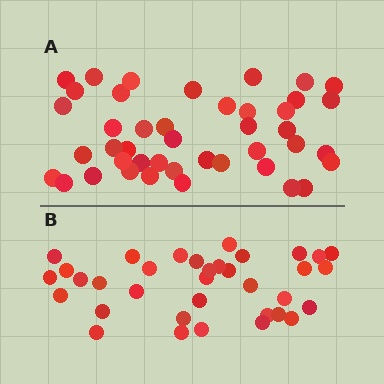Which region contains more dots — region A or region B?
Region A (the top region) has more dots.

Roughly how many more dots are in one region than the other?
Region A has roughly 8 or so more dots than region B.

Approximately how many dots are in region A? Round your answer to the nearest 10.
About 40 dots. (The exact count is 43, which rounds to 40.)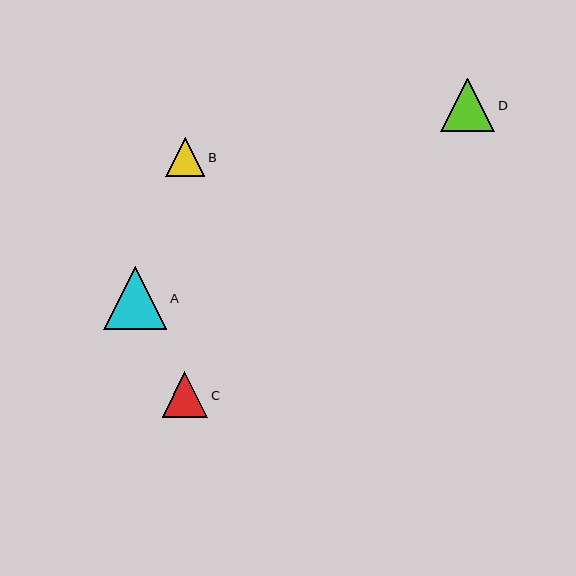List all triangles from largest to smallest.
From largest to smallest: A, D, C, B.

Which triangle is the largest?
Triangle A is the largest with a size of approximately 63 pixels.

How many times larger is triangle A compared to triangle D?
Triangle A is approximately 1.2 times the size of triangle D.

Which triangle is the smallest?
Triangle B is the smallest with a size of approximately 39 pixels.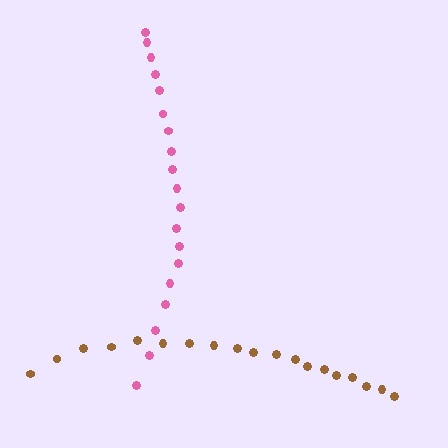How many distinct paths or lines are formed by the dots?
There are 2 distinct paths.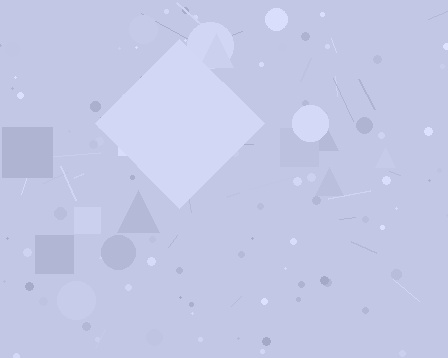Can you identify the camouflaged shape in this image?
The camouflaged shape is a diamond.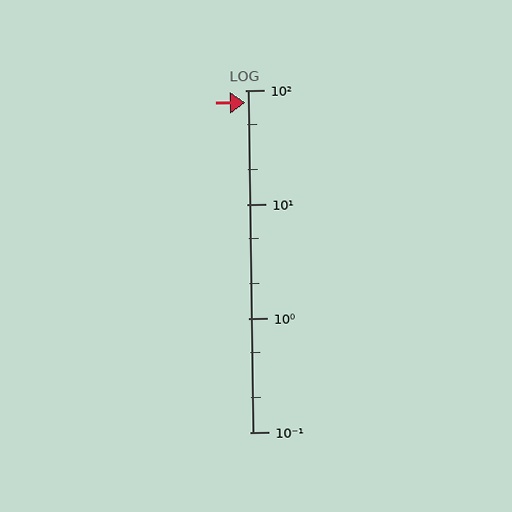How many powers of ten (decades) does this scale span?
The scale spans 3 decades, from 0.1 to 100.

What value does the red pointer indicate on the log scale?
The pointer indicates approximately 78.